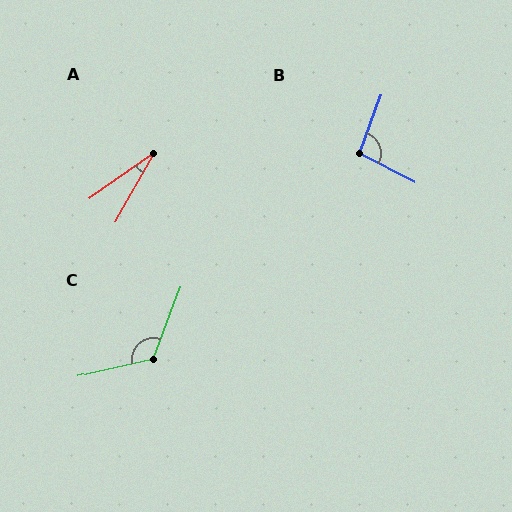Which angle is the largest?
C, at approximately 124 degrees.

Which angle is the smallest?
A, at approximately 25 degrees.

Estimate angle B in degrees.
Approximately 97 degrees.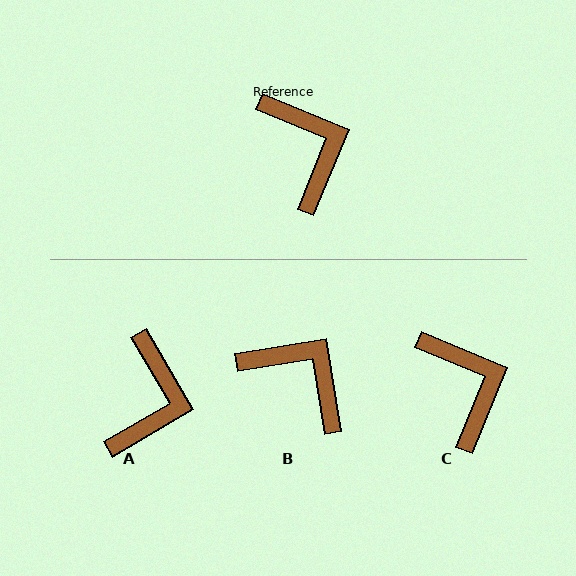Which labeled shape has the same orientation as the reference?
C.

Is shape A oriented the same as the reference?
No, it is off by about 37 degrees.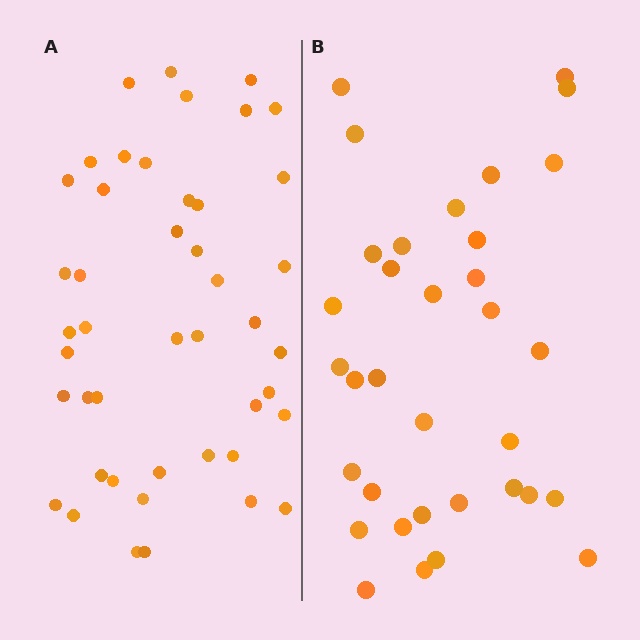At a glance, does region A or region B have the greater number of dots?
Region A (the left region) has more dots.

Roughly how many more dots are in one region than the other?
Region A has roughly 12 or so more dots than region B.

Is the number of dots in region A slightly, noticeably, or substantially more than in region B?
Region A has noticeably more, but not dramatically so. The ratio is roughly 1.3 to 1.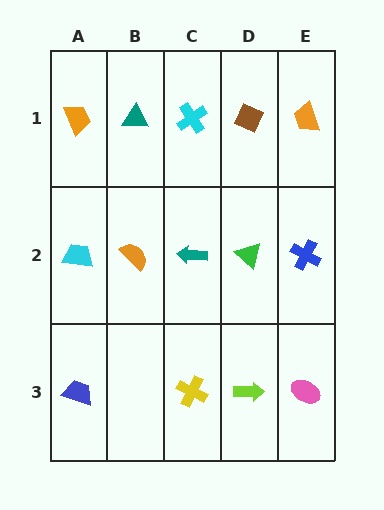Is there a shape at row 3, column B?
No, that cell is empty.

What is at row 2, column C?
A teal arrow.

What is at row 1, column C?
A cyan cross.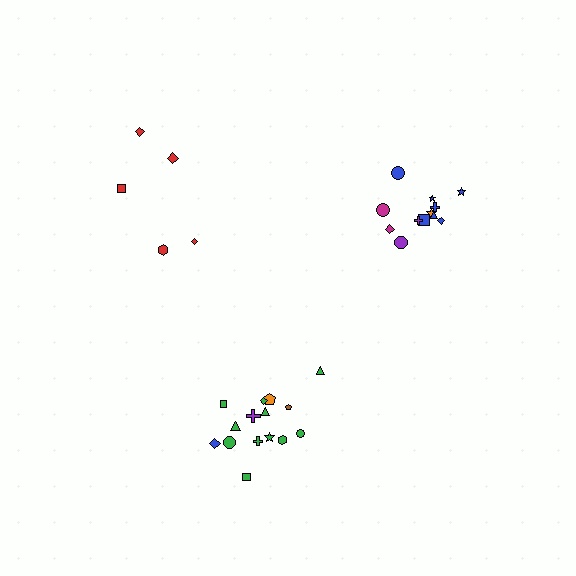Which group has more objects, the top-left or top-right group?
The top-right group.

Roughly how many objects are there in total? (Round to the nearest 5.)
Roughly 30 objects in total.